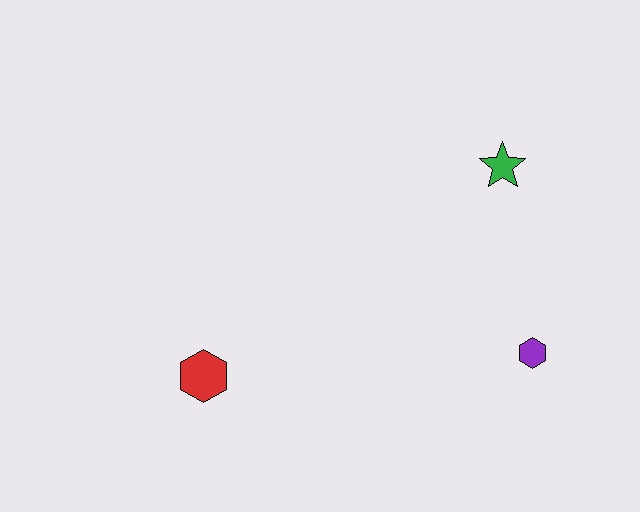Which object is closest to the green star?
The purple hexagon is closest to the green star.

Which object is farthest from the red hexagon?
The green star is farthest from the red hexagon.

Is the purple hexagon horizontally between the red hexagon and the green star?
No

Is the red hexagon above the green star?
No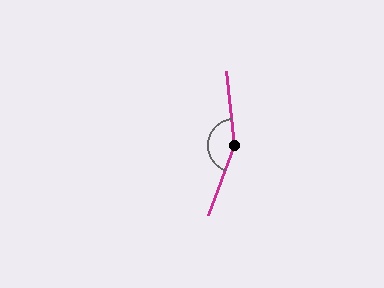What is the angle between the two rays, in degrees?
Approximately 153 degrees.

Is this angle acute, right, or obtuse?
It is obtuse.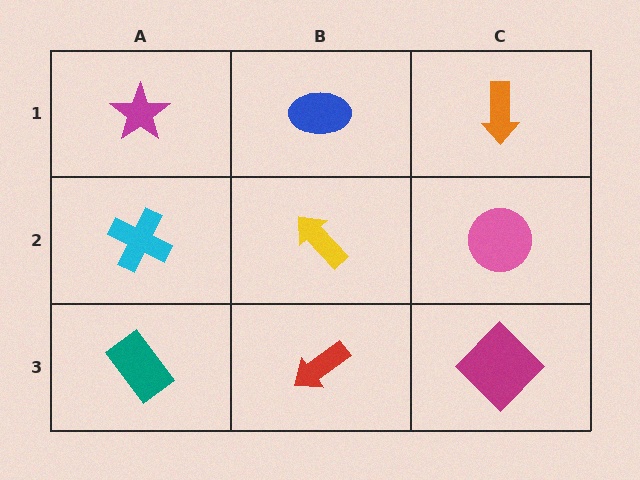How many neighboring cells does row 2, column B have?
4.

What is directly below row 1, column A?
A cyan cross.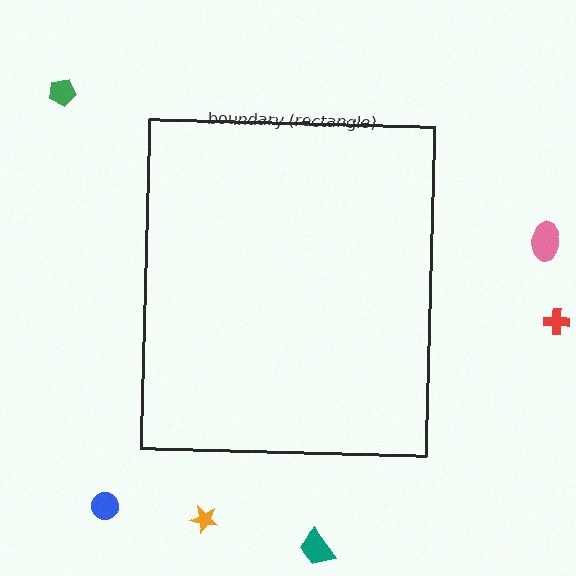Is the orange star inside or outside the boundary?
Outside.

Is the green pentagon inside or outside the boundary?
Outside.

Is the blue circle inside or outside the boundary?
Outside.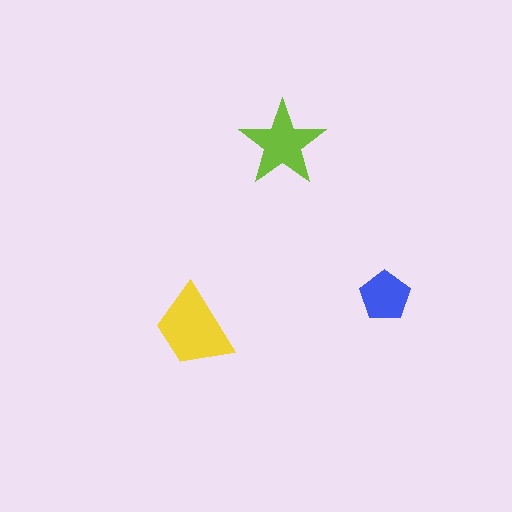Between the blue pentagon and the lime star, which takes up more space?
The lime star.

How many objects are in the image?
There are 3 objects in the image.